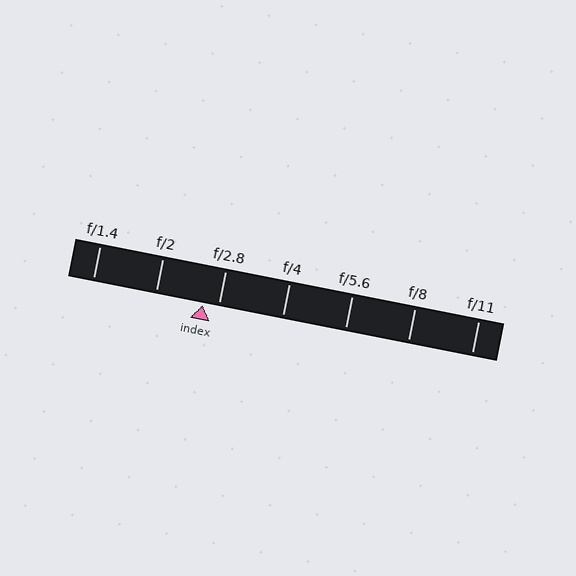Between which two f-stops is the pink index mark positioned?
The index mark is between f/2 and f/2.8.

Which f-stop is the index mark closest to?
The index mark is closest to f/2.8.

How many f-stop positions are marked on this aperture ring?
There are 7 f-stop positions marked.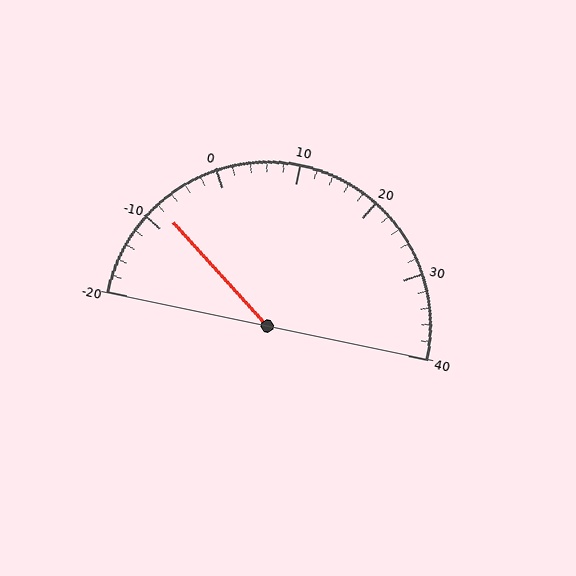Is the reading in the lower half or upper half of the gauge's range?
The reading is in the lower half of the range (-20 to 40).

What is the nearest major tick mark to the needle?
The nearest major tick mark is -10.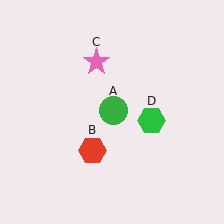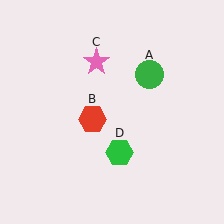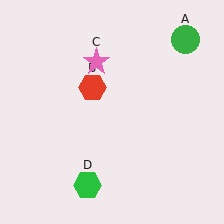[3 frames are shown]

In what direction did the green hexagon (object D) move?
The green hexagon (object D) moved down and to the left.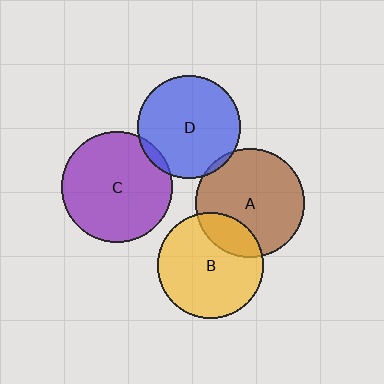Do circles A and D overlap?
Yes.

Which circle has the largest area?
Circle C (purple).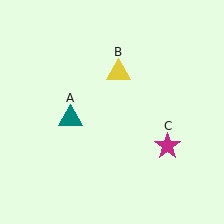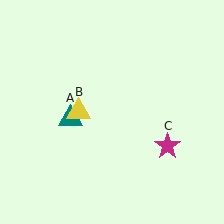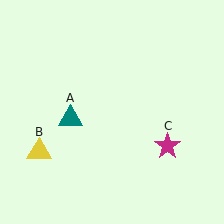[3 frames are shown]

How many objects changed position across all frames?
1 object changed position: yellow triangle (object B).